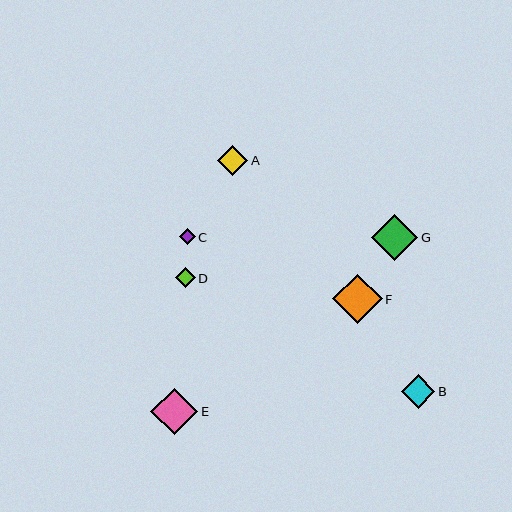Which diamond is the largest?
Diamond F is the largest with a size of approximately 49 pixels.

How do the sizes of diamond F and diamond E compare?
Diamond F and diamond E are approximately the same size.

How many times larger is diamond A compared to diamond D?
Diamond A is approximately 1.5 times the size of diamond D.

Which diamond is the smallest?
Diamond C is the smallest with a size of approximately 16 pixels.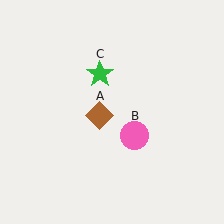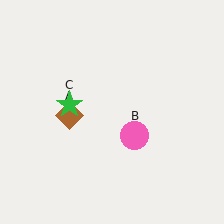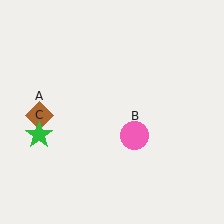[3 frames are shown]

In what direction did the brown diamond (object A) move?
The brown diamond (object A) moved left.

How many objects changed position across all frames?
2 objects changed position: brown diamond (object A), green star (object C).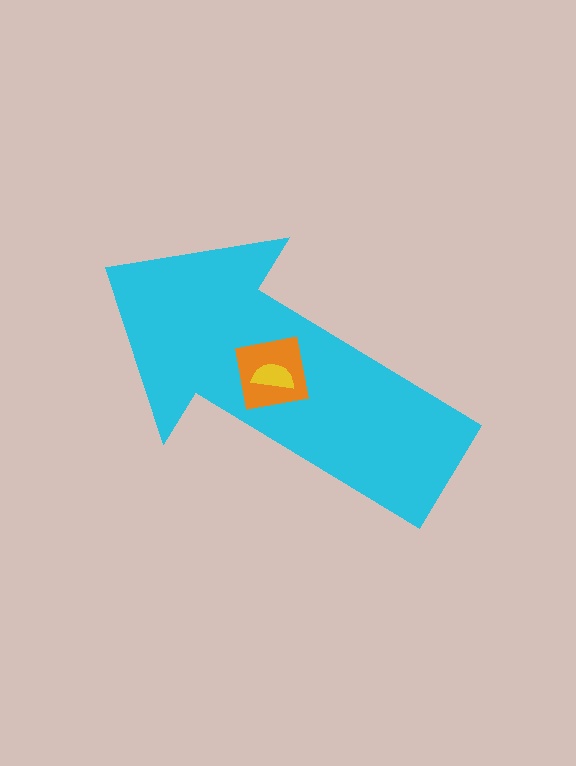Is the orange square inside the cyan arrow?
Yes.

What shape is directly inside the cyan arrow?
The orange square.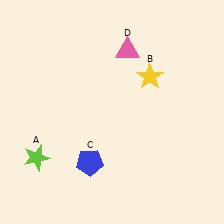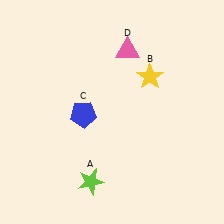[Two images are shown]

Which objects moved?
The objects that moved are: the lime star (A), the blue pentagon (C).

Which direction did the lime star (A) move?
The lime star (A) moved right.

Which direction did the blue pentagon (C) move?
The blue pentagon (C) moved up.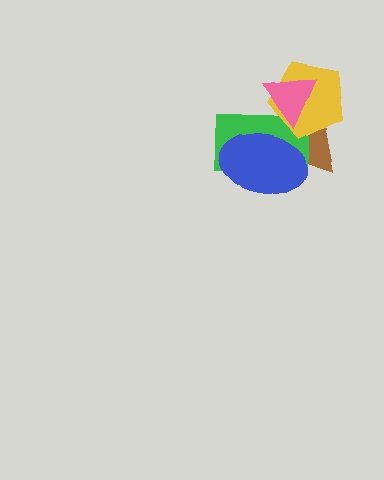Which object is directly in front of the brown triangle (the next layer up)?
The green rectangle is directly in front of the brown triangle.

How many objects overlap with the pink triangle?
3 objects overlap with the pink triangle.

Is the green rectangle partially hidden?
Yes, it is partially covered by another shape.